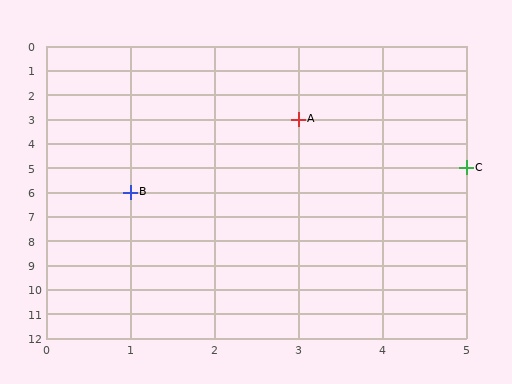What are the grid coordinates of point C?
Point C is at grid coordinates (5, 5).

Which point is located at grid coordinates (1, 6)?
Point B is at (1, 6).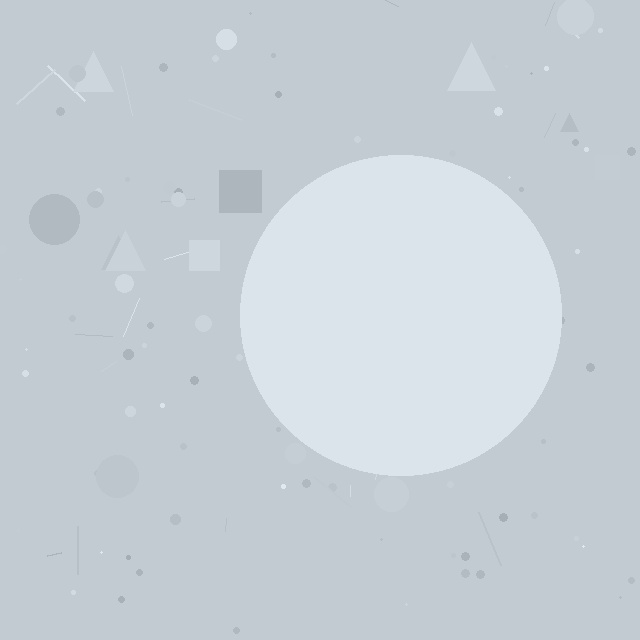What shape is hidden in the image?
A circle is hidden in the image.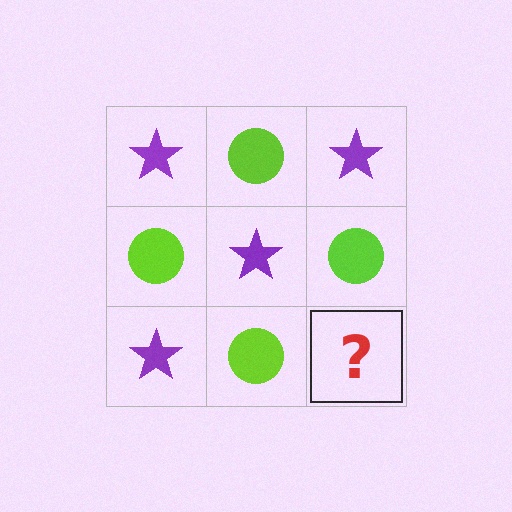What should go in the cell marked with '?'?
The missing cell should contain a purple star.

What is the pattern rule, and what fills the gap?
The rule is that it alternates purple star and lime circle in a checkerboard pattern. The gap should be filled with a purple star.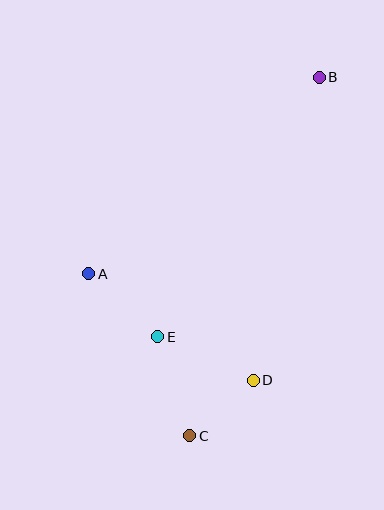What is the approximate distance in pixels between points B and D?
The distance between B and D is approximately 310 pixels.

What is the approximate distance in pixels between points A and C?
The distance between A and C is approximately 191 pixels.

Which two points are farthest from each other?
Points B and C are farthest from each other.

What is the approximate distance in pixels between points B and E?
The distance between B and E is approximately 305 pixels.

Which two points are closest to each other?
Points C and D are closest to each other.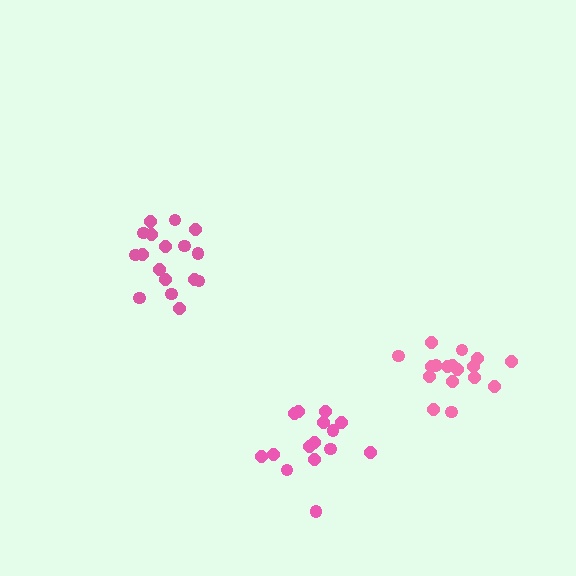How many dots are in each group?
Group 1: 15 dots, Group 2: 17 dots, Group 3: 17 dots (49 total).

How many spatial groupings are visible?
There are 3 spatial groupings.